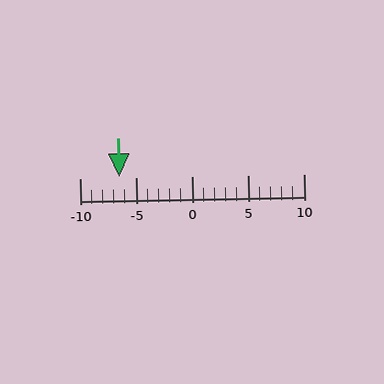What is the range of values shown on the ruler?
The ruler shows values from -10 to 10.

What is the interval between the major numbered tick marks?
The major tick marks are spaced 5 units apart.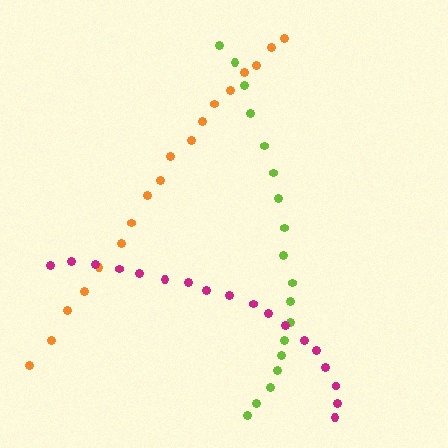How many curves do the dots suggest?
There are 3 distinct paths.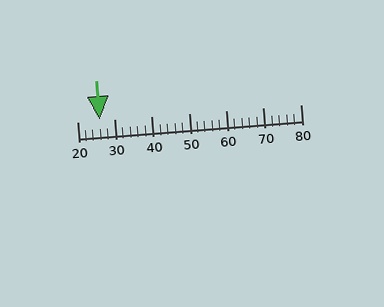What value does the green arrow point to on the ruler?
The green arrow points to approximately 26.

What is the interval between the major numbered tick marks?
The major tick marks are spaced 10 units apart.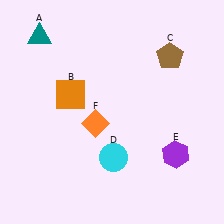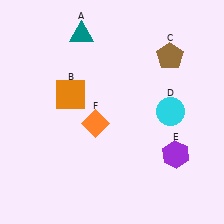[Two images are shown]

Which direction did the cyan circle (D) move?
The cyan circle (D) moved right.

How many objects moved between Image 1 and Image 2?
2 objects moved between the two images.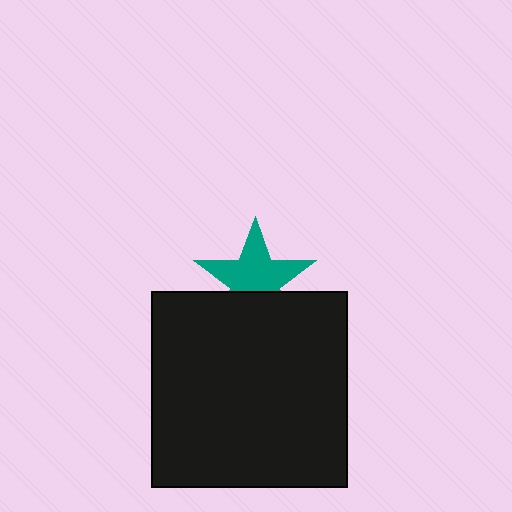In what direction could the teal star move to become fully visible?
The teal star could move up. That would shift it out from behind the black square entirely.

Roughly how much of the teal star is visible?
Most of it is visible (roughly 67%).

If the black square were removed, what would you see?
You would see the complete teal star.